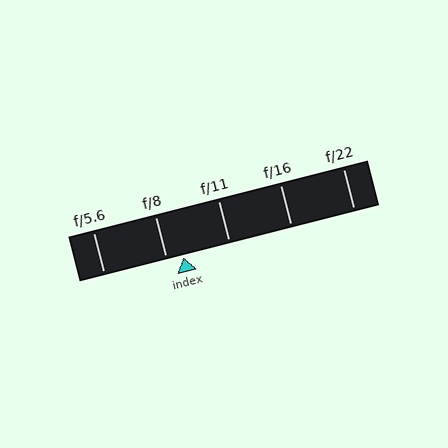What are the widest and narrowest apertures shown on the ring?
The widest aperture shown is f/5.6 and the narrowest is f/22.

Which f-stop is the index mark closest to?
The index mark is closest to f/8.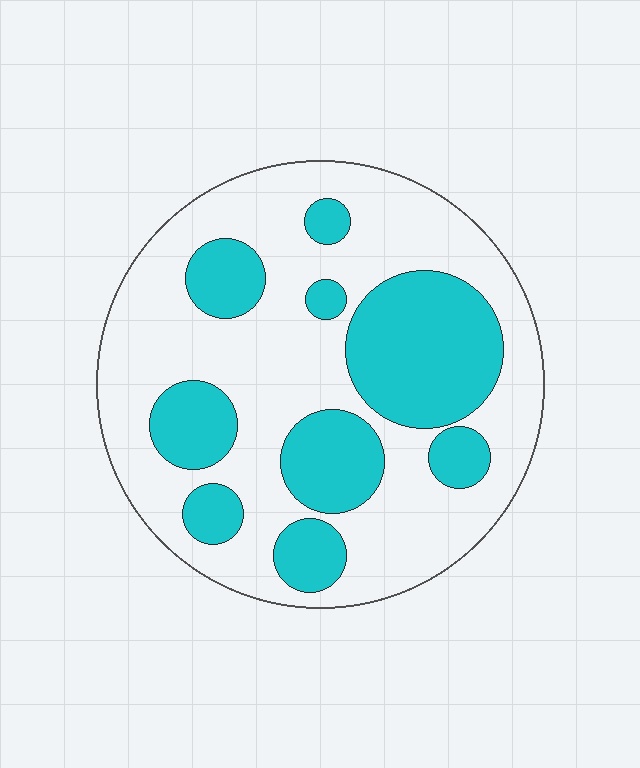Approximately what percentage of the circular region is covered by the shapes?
Approximately 35%.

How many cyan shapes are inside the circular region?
9.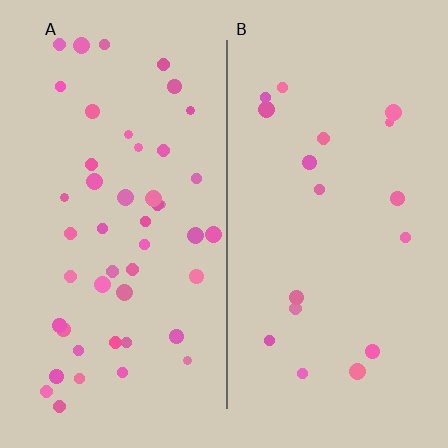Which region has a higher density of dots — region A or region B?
A (the left).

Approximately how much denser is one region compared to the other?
Approximately 2.6× — region A over region B.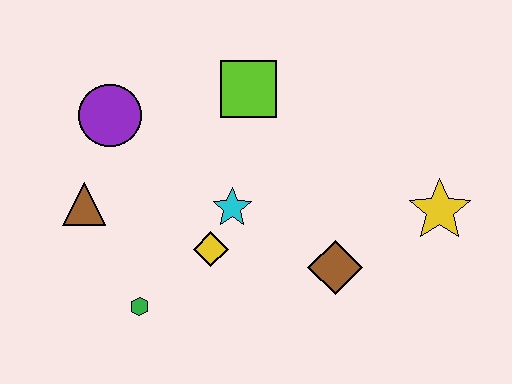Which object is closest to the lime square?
The cyan star is closest to the lime square.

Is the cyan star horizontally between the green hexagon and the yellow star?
Yes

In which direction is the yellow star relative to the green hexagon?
The yellow star is to the right of the green hexagon.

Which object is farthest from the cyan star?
The yellow star is farthest from the cyan star.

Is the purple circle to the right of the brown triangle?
Yes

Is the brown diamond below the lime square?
Yes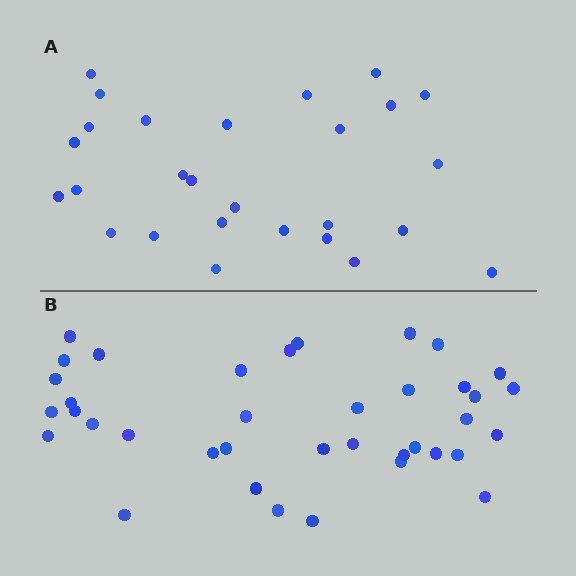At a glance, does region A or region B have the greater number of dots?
Region B (the bottom region) has more dots.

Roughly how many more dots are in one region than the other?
Region B has roughly 12 or so more dots than region A.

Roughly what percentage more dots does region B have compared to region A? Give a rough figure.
About 40% more.